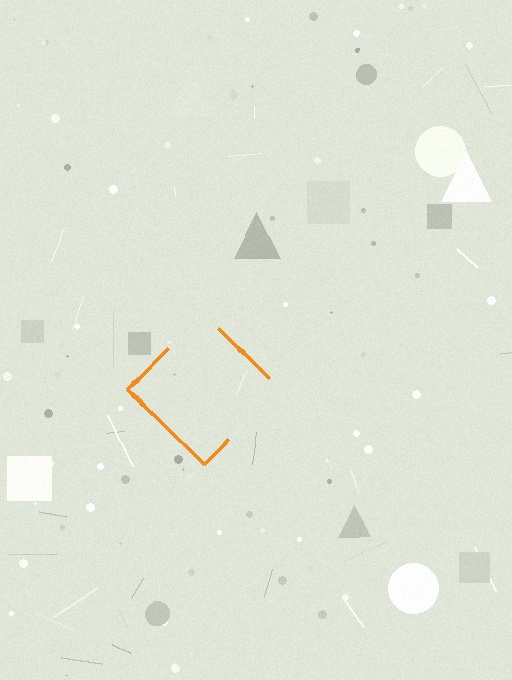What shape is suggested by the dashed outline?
The dashed outline suggests a diamond.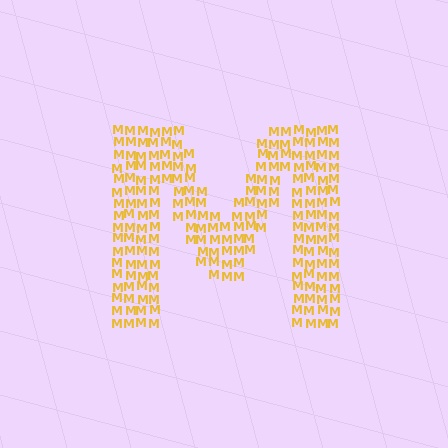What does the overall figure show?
The overall figure shows the letter M.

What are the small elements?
The small elements are letter M's.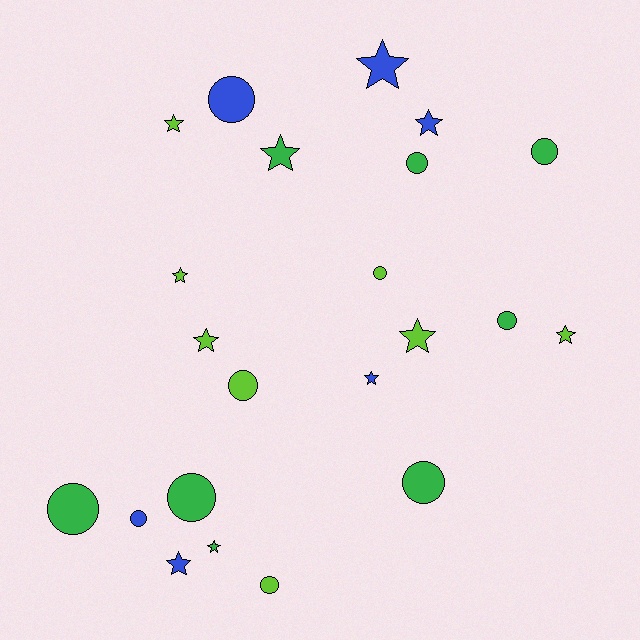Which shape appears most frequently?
Circle, with 11 objects.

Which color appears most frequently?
Lime, with 8 objects.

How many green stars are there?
There are 2 green stars.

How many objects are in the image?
There are 22 objects.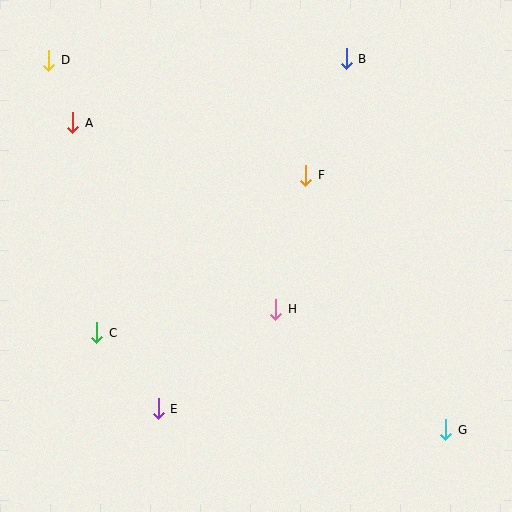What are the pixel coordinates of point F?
Point F is at (306, 175).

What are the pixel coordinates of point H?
Point H is at (276, 309).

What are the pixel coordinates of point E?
Point E is at (158, 409).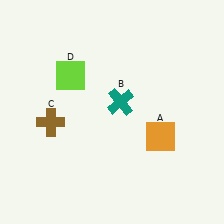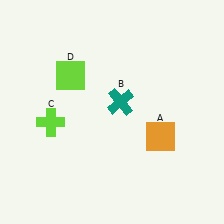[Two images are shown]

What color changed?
The cross (C) changed from brown in Image 1 to lime in Image 2.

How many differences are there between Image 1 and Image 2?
There is 1 difference between the two images.